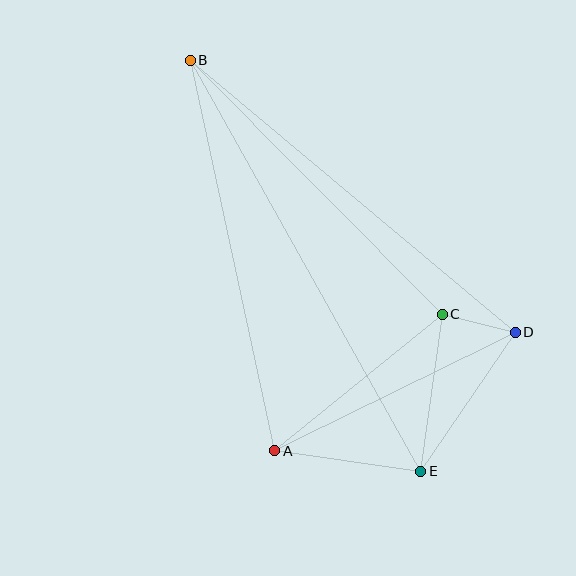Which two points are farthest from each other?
Points B and E are farthest from each other.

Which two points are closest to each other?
Points C and D are closest to each other.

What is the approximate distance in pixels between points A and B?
The distance between A and B is approximately 400 pixels.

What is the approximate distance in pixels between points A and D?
The distance between A and D is approximately 268 pixels.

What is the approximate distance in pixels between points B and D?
The distance between B and D is approximately 424 pixels.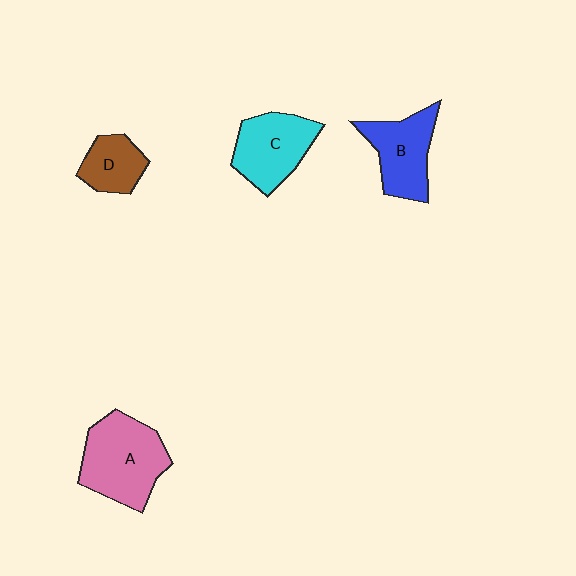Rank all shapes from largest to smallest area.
From largest to smallest: A (pink), C (cyan), B (blue), D (brown).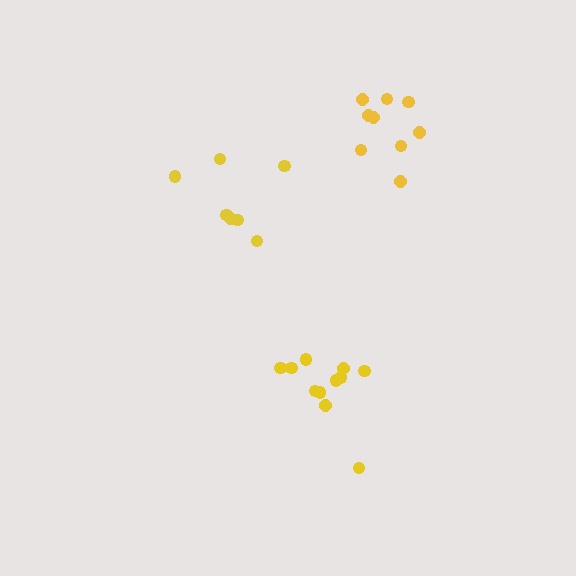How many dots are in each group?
Group 1: 7 dots, Group 2: 11 dots, Group 3: 9 dots (27 total).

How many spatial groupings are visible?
There are 3 spatial groupings.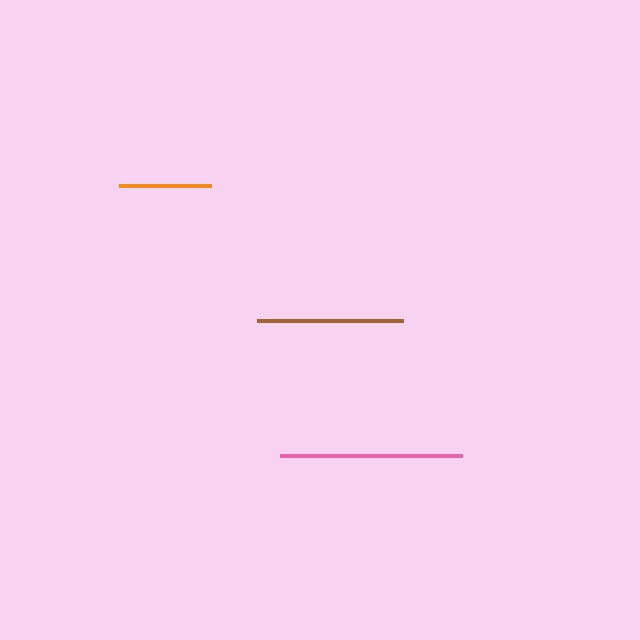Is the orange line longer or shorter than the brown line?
The brown line is longer than the orange line.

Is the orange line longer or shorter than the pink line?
The pink line is longer than the orange line.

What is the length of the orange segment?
The orange segment is approximately 91 pixels long.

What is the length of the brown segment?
The brown segment is approximately 145 pixels long.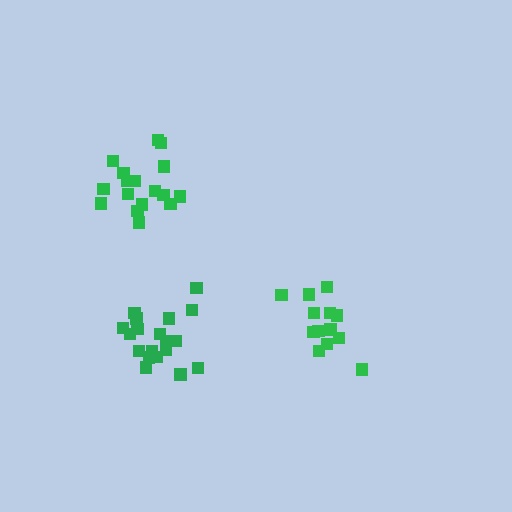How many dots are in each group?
Group 1: 20 dots, Group 2: 17 dots, Group 3: 14 dots (51 total).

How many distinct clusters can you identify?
There are 3 distinct clusters.